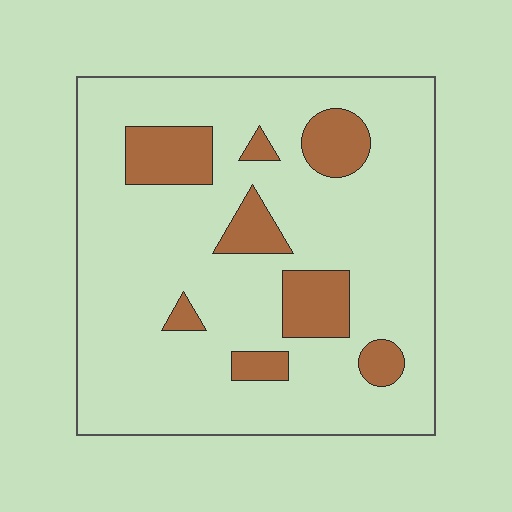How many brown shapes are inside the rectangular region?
8.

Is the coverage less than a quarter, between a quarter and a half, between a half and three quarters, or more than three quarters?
Less than a quarter.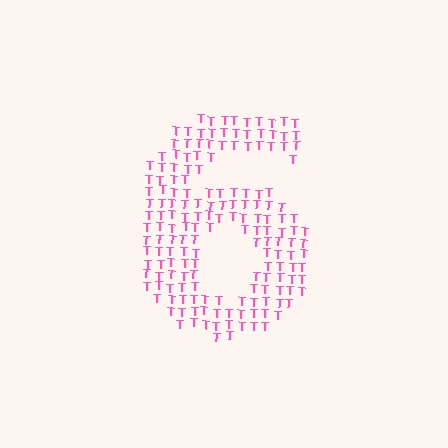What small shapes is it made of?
It is made of small letter T's.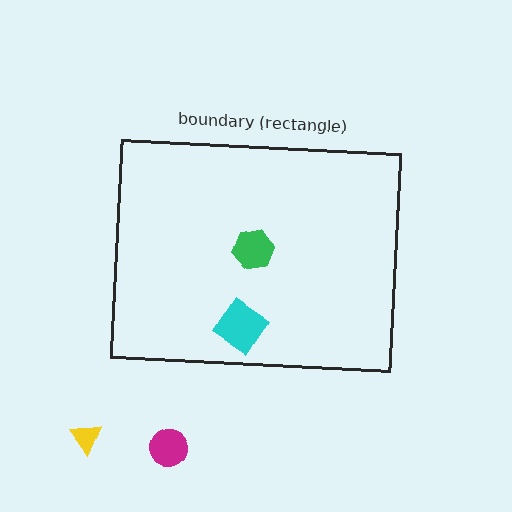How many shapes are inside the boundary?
2 inside, 2 outside.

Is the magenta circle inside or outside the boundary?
Outside.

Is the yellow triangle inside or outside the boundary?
Outside.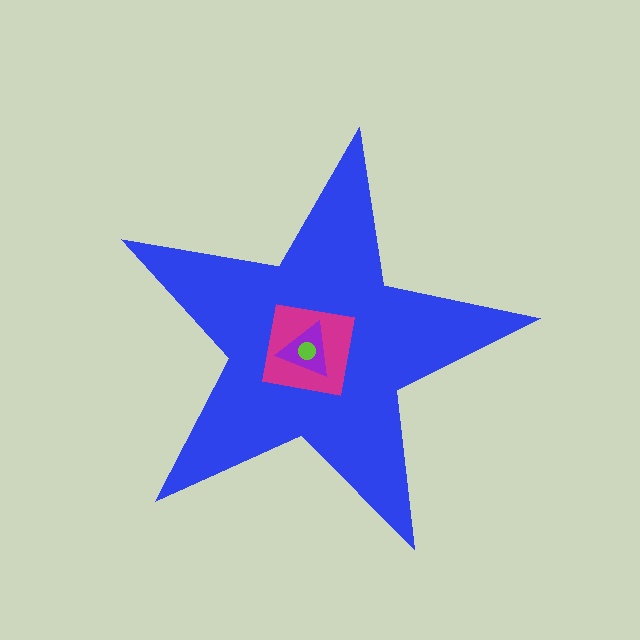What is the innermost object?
The lime circle.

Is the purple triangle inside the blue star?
Yes.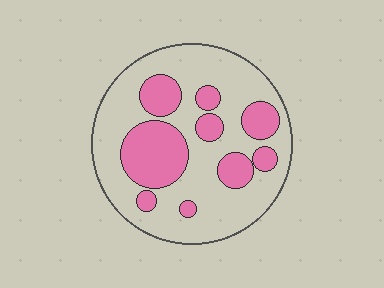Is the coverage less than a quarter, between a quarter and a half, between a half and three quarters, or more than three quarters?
Between a quarter and a half.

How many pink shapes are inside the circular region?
9.